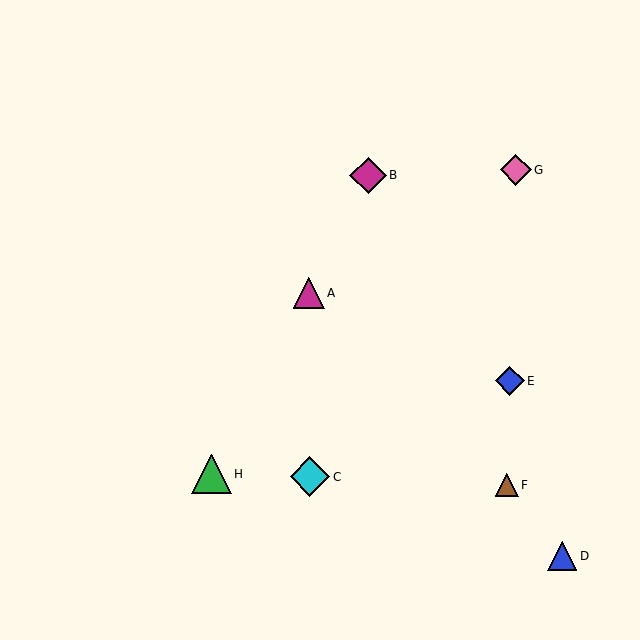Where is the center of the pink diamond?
The center of the pink diamond is at (516, 170).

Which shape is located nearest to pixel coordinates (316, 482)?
The cyan diamond (labeled C) at (310, 477) is nearest to that location.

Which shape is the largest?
The cyan diamond (labeled C) is the largest.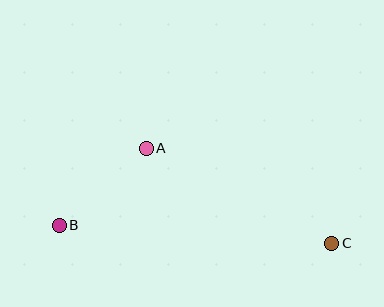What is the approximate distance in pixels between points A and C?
The distance between A and C is approximately 208 pixels.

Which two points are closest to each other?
Points A and B are closest to each other.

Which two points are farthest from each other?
Points B and C are farthest from each other.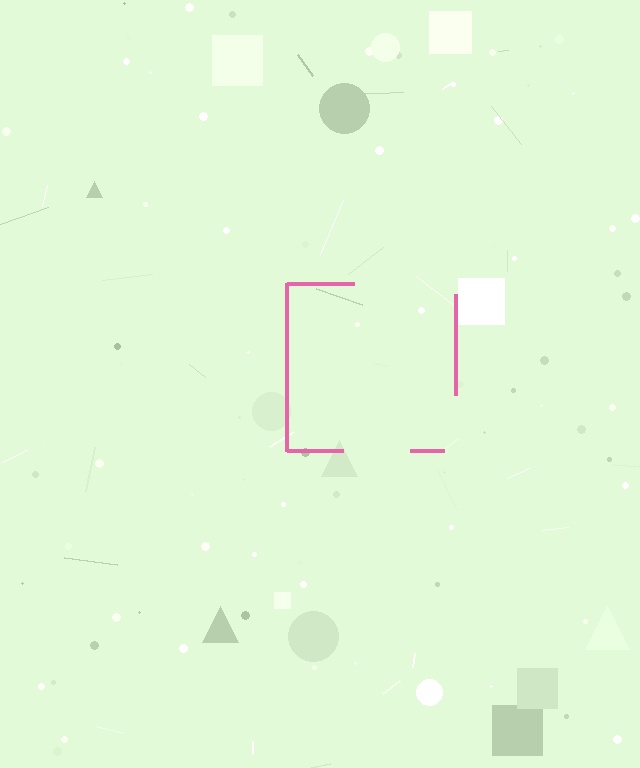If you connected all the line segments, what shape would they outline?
They would outline a square.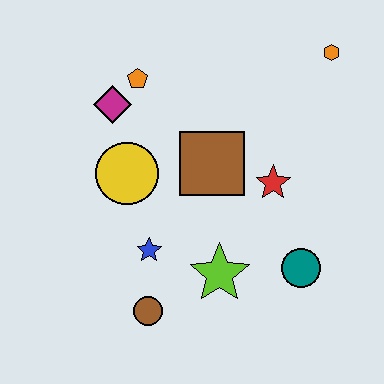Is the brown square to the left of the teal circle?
Yes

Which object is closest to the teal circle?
The lime star is closest to the teal circle.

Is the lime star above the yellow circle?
No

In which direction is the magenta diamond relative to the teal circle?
The magenta diamond is to the left of the teal circle.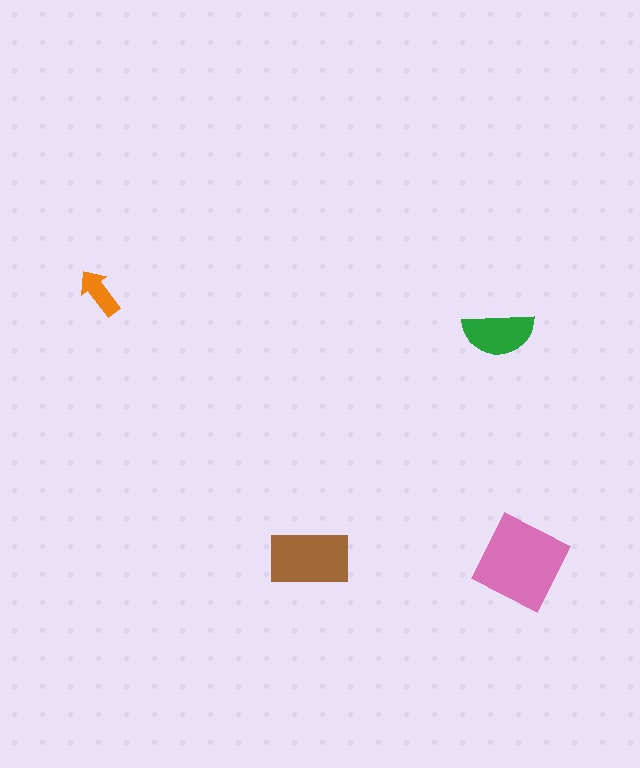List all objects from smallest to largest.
The orange arrow, the green semicircle, the brown rectangle, the pink diamond.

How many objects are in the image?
There are 4 objects in the image.